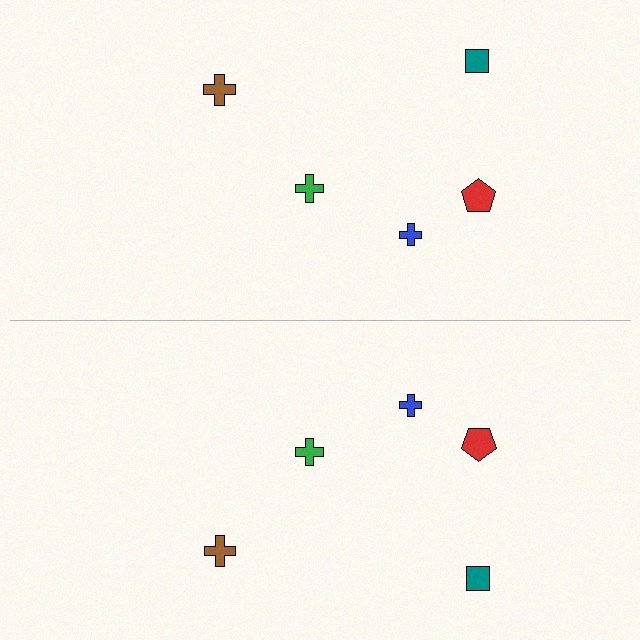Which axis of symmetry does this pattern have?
The pattern has a horizontal axis of symmetry running through the center of the image.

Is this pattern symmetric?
Yes, this pattern has bilateral (reflection) symmetry.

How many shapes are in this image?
There are 10 shapes in this image.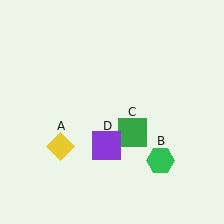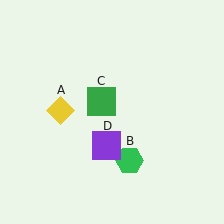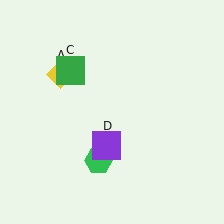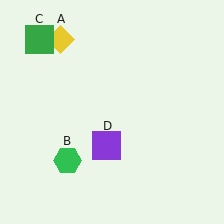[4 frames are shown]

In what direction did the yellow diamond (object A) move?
The yellow diamond (object A) moved up.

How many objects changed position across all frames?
3 objects changed position: yellow diamond (object A), green hexagon (object B), green square (object C).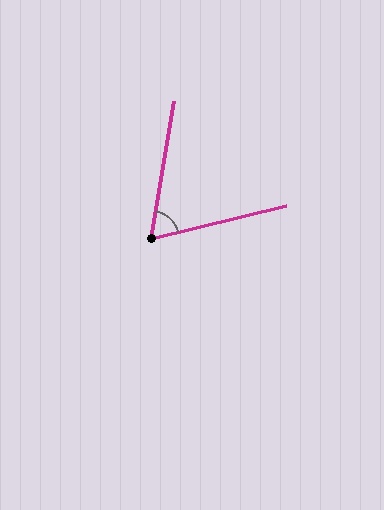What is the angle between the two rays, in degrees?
Approximately 67 degrees.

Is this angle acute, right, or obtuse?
It is acute.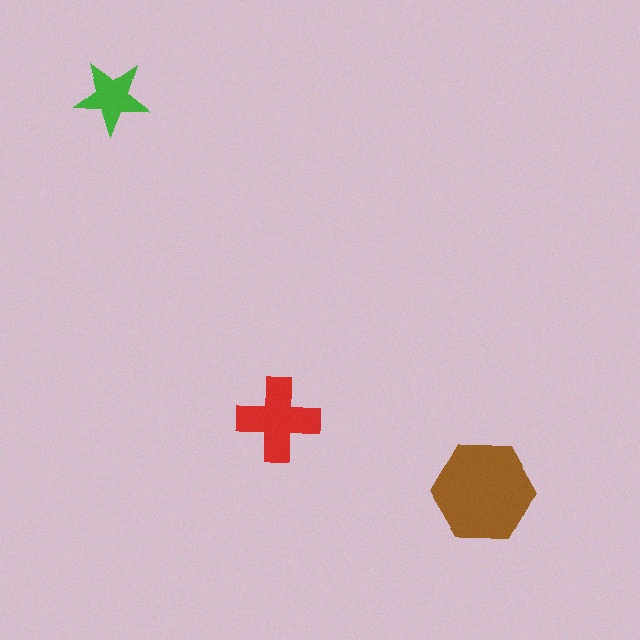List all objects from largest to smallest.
The brown hexagon, the red cross, the green star.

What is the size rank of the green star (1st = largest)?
3rd.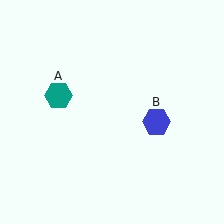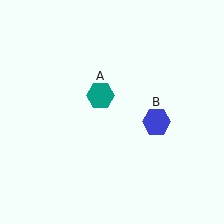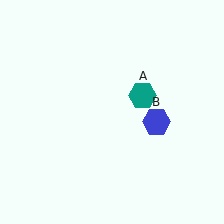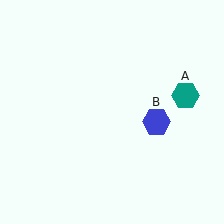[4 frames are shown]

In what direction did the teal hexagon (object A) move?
The teal hexagon (object A) moved right.